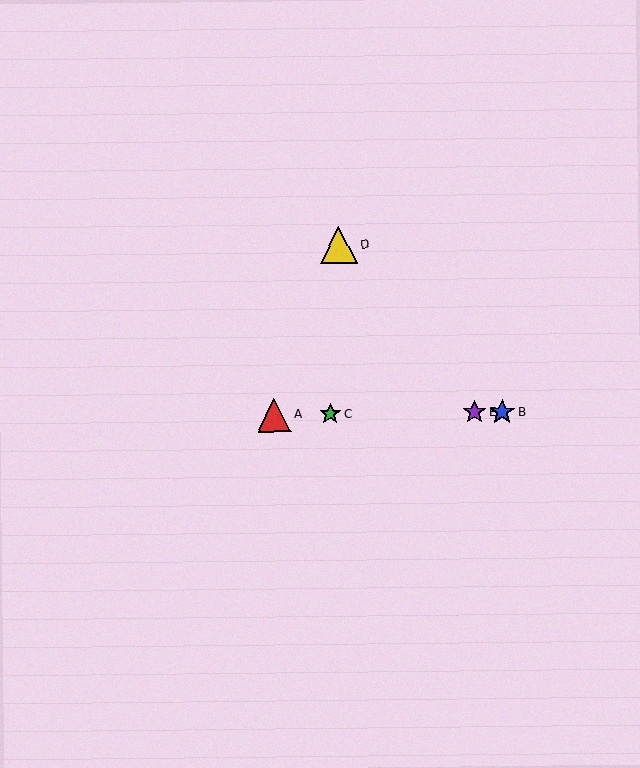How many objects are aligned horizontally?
4 objects (A, B, C, E) are aligned horizontally.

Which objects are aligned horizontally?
Objects A, B, C, E are aligned horizontally.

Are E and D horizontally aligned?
No, E is at y≈412 and D is at y≈245.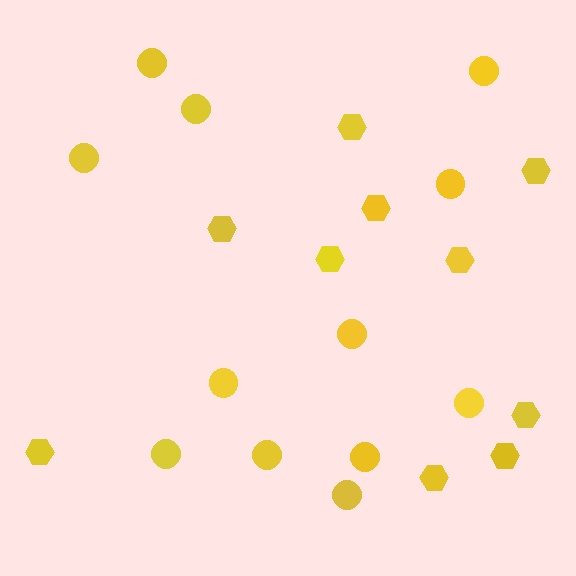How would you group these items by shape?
There are 2 groups: one group of hexagons (10) and one group of circles (12).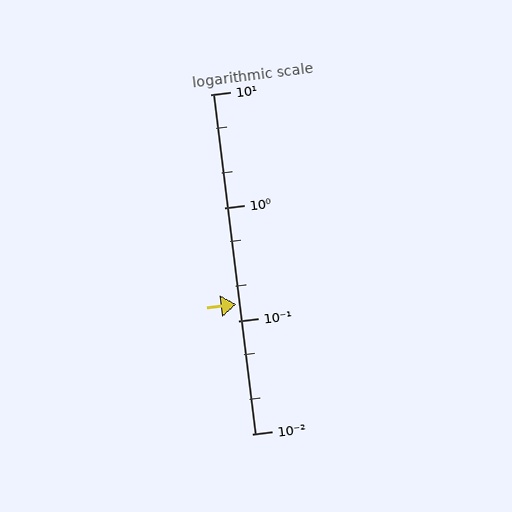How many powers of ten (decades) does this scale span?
The scale spans 3 decades, from 0.01 to 10.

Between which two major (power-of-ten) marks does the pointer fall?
The pointer is between 0.1 and 1.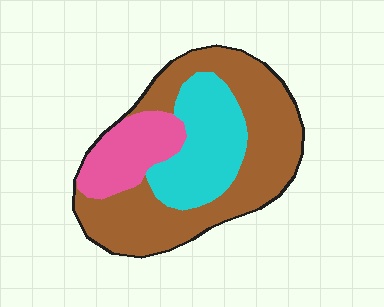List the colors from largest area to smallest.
From largest to smallest: brown, cyan, pink.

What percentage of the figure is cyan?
Cyan covers about 25% of the figure.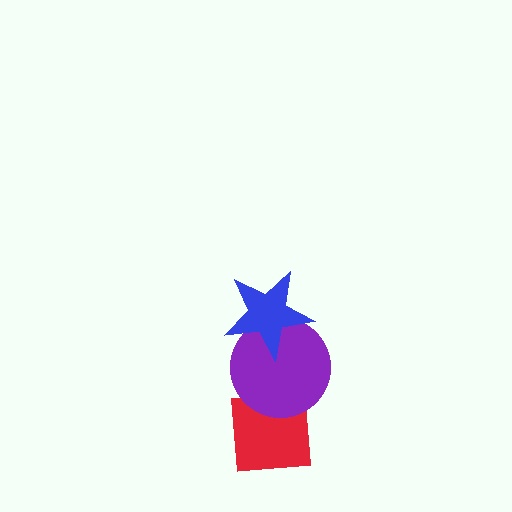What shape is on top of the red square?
The purple circle is on top of the red square.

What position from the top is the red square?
The red square is 3rd from the top.